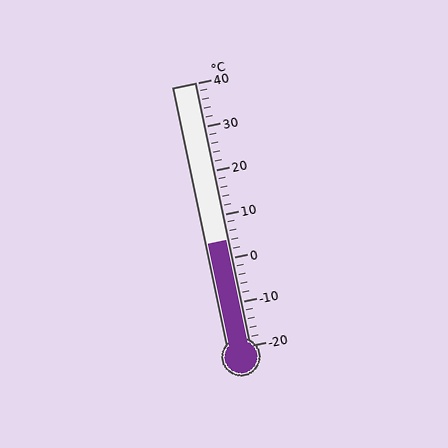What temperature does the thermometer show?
The thermometer shows approximately 4°C.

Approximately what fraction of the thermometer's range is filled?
The thermometer is filled to approximately 40% of its range.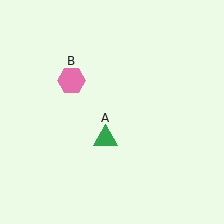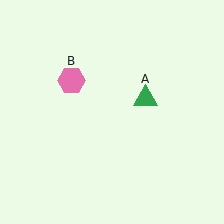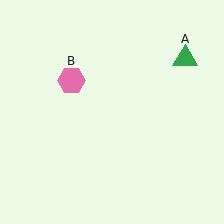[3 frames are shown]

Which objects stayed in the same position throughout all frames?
Pink hexagon (object B) remained stationary.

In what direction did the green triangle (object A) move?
The green triangle (object A) moved up and to the right.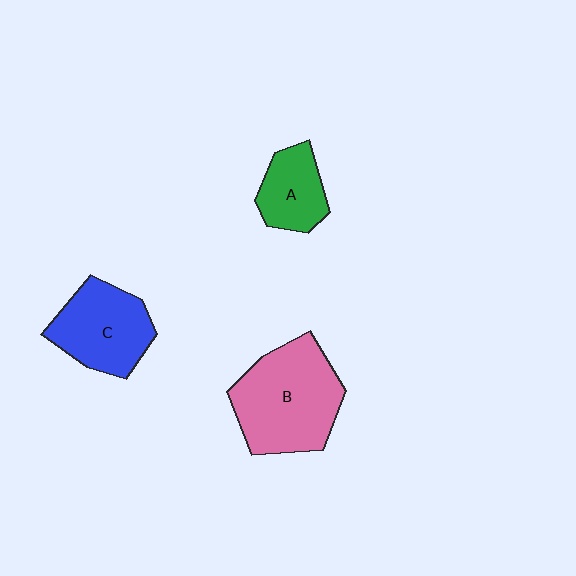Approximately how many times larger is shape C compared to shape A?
Approximately 1.5 times.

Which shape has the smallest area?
Shape A (green).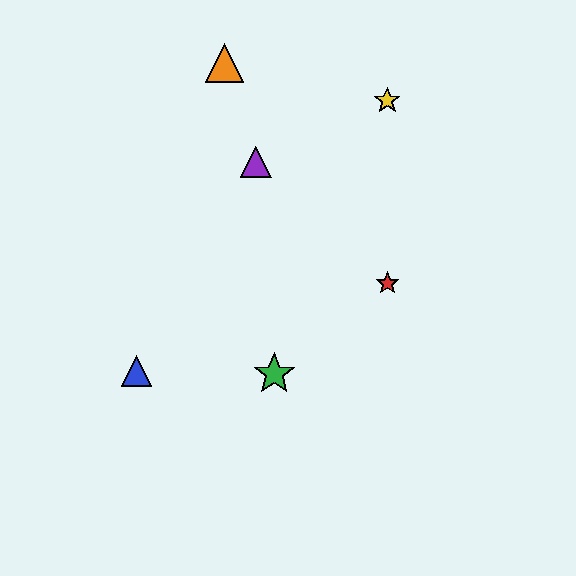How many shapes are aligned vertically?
2 shapes (the red star, the yellow star) are aligned vertically.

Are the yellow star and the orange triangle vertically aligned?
No, the yellow star is at x≈387 and the orange triangle is at x≈225.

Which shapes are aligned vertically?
The red star, the yellow star are aligned vertically.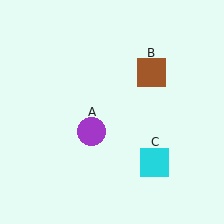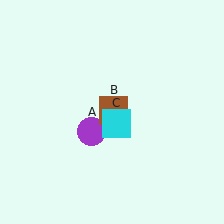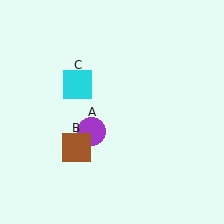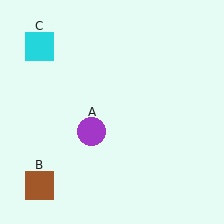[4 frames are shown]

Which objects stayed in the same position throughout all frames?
Purple circle (object A) remained stationary.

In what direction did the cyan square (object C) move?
The cyan square (object C) moved up and to the left.